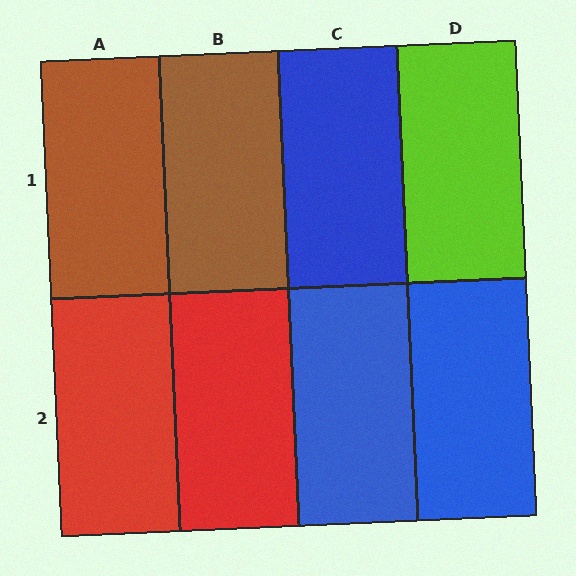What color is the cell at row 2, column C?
Blue.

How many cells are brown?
2 cells are brown.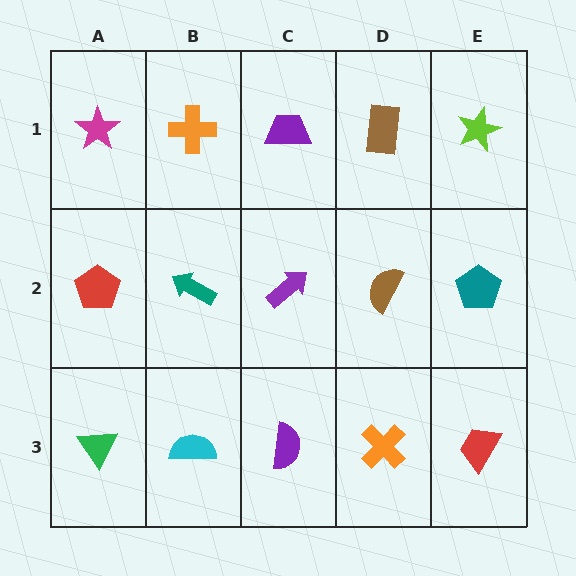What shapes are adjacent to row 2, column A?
A magenta star (row 1, column A), a green triangle (row 3, column A), a teal arrow (row 2, column B).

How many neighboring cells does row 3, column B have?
3.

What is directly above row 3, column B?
A teal arrow.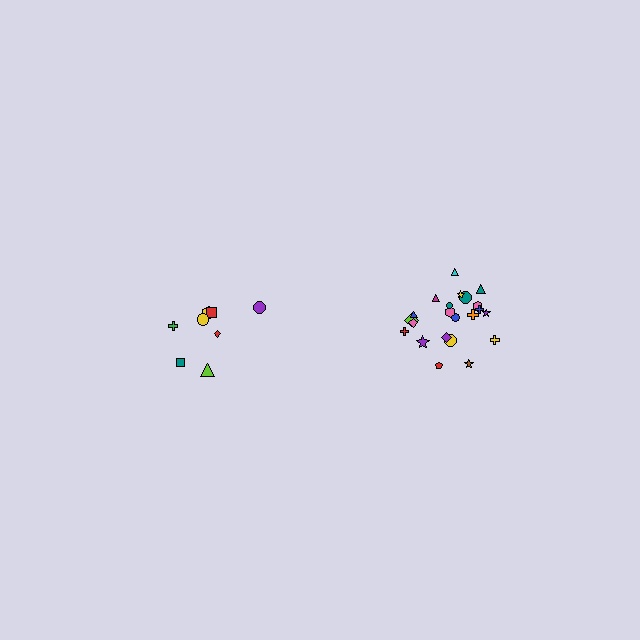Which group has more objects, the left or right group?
The right group.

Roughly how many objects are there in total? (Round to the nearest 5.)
Roughly 30 objects in total.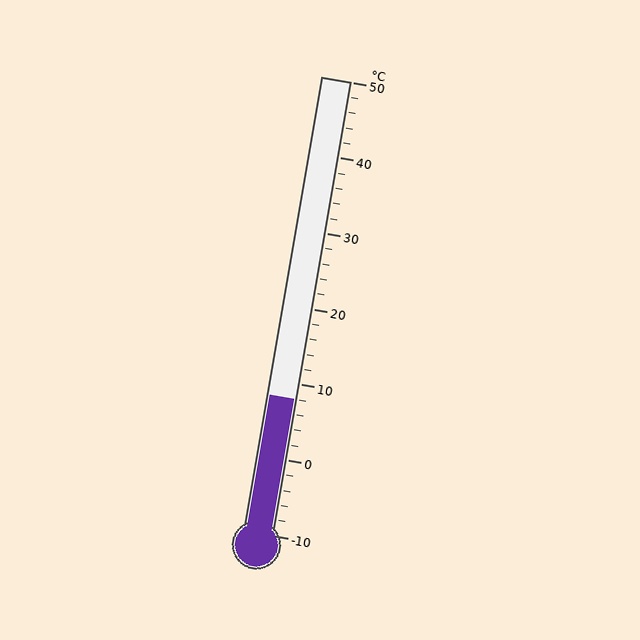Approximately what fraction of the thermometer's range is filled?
The thermometer is filled to approximately 30% of its range.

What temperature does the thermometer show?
The thermometer shows approximately 8°C.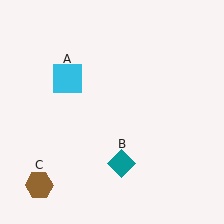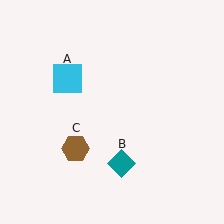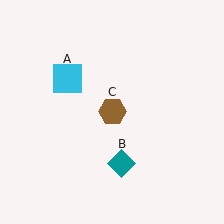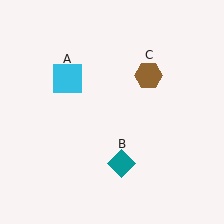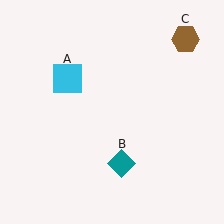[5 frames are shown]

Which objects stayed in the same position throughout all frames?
Cyan square (object A) and teal diamond (object B) remained stationary.